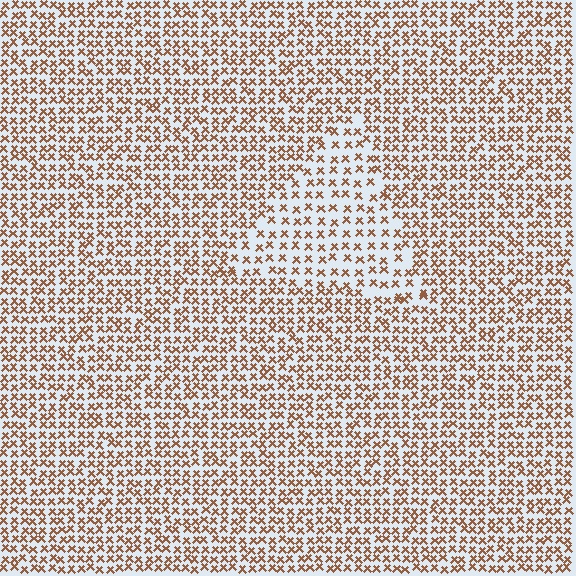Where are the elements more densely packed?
The elements are more densely packed outside the triangle boundary.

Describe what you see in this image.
The image contains small brown elements arranged at two different densities. A triangle-shaped region is visible where the elements are less densely packed than the surrounding area.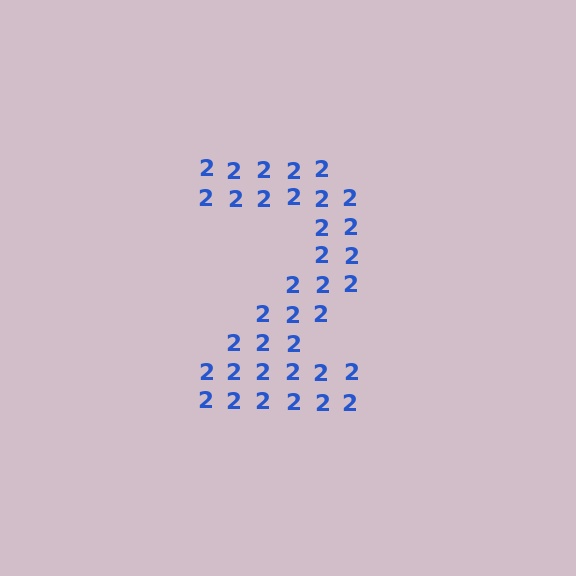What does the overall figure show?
The overall figure shows the digit 2.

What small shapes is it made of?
It is made of small digit 2's.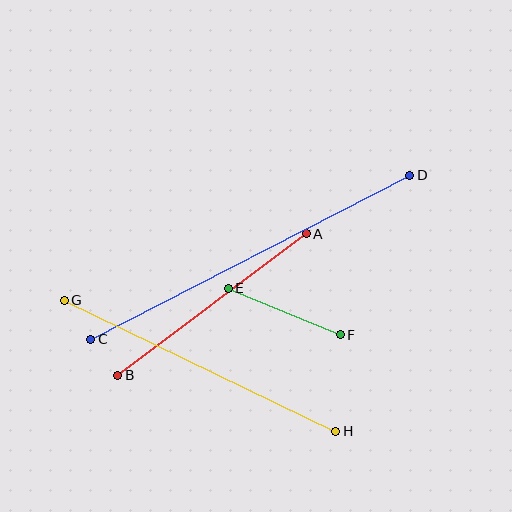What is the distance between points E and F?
The distance is approximately 121 pixels.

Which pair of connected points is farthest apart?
Points C and D are farthest apart.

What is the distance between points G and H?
The distance is approximately 302 pixels.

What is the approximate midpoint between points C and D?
The midpoint is at approximately (250, 257) pixels.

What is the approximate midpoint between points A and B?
The midpoint is at approximately (212, 304) pixels.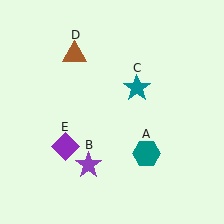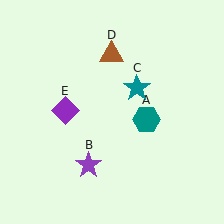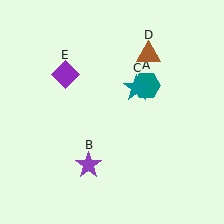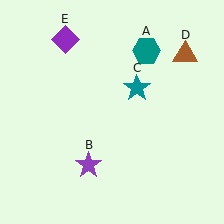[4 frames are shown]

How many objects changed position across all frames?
3 objects changed position: teal hexagon (object A), brown triangle (object D), purple diamond (object E).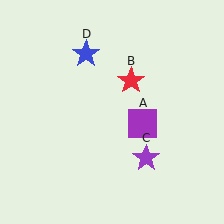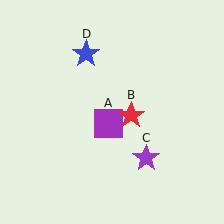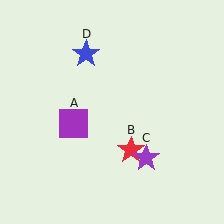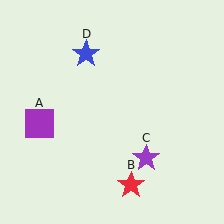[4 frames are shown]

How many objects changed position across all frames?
2 objects changed position: purple square (object A), red star (object B).